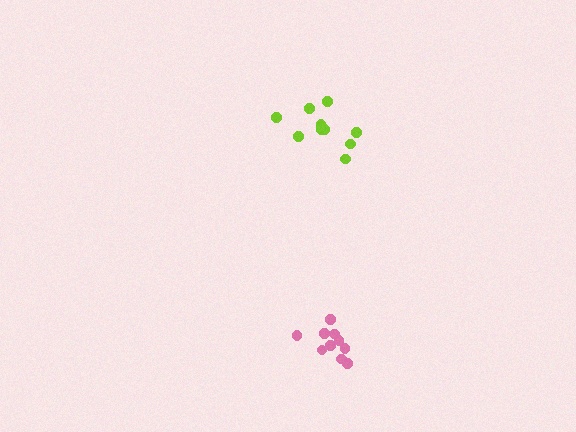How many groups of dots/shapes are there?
There are 2 groups.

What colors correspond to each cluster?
The clusters are colored: lime, pink.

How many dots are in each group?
Group 1: 10 dots, Group 2: 10 dots (20 total).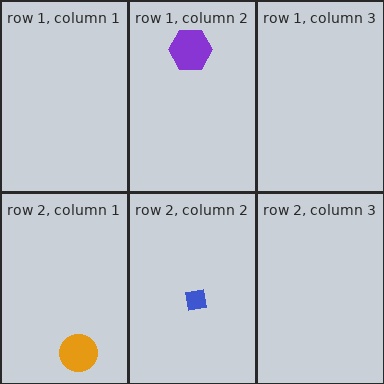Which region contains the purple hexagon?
The row 1, column 2 region.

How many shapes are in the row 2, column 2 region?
1.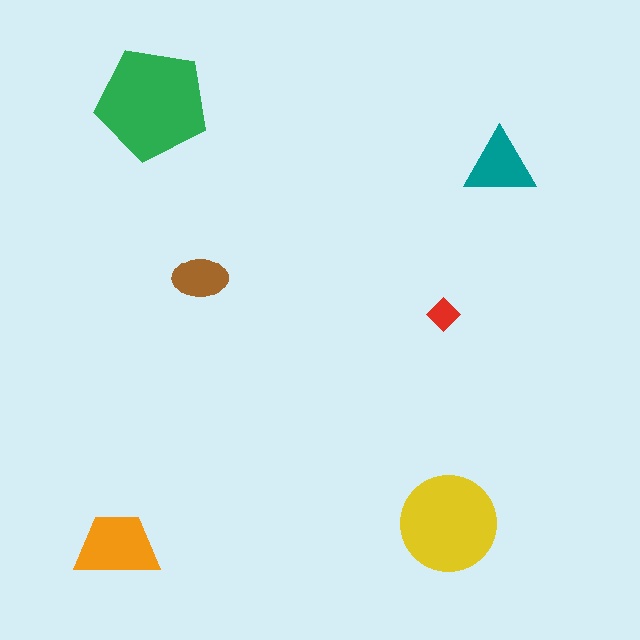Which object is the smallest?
The red diamond.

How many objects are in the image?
There are 6 objects in the image.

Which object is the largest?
The green pentagon.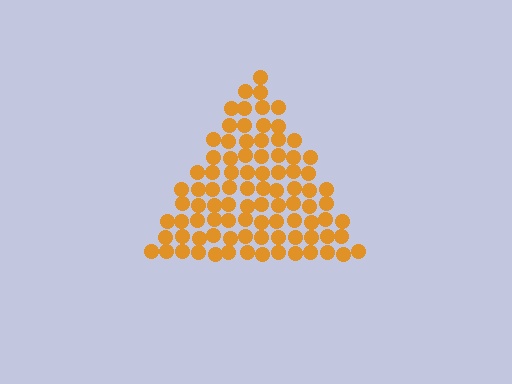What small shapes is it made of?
It is made of small circles.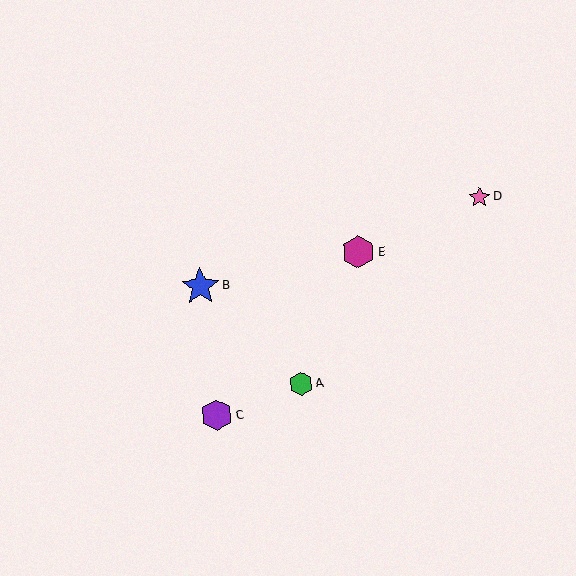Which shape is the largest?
The blue star (labeled B) is the largest.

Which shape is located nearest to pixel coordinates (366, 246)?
The magenta hexagon (labeled E) at (358, 252) is nearest to that location.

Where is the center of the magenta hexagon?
The center of the magenta hexagon is at (358, 252).